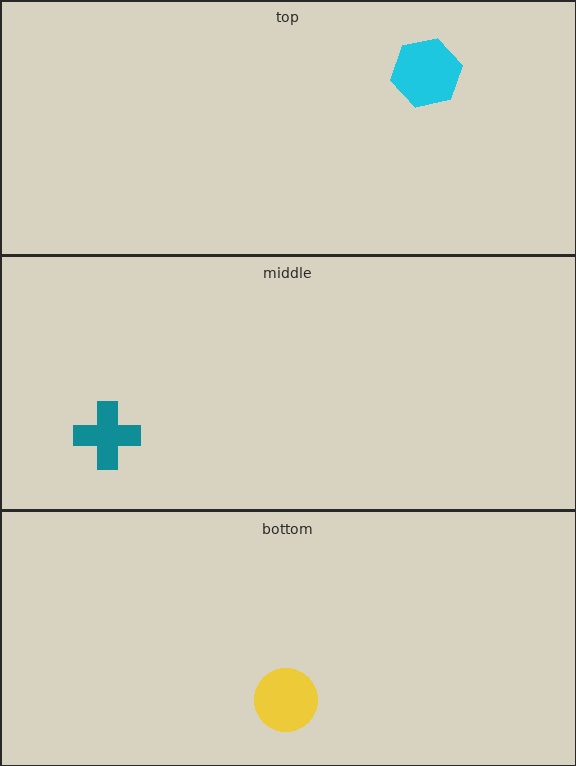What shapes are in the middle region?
The teal cross.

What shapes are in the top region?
The cyan hexagon.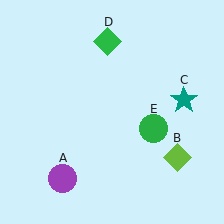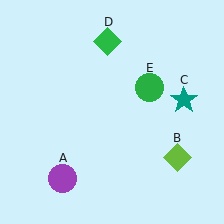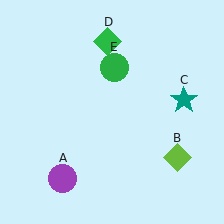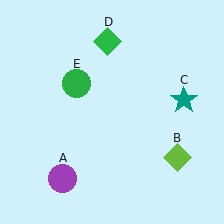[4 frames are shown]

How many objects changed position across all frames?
1 object changed position: green circle (object E).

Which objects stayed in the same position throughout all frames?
Purple circle (object A) and lime diamond (object B) and teal star (object C) and green diamond (object D) remained stationary.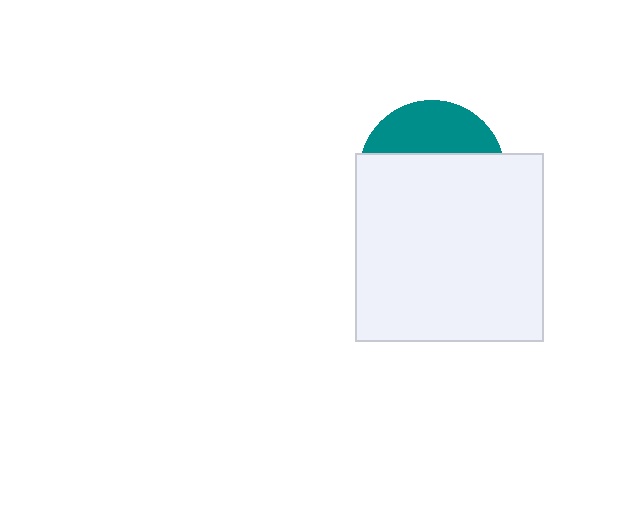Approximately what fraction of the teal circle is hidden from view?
Roughly 67% of the teal circle is hidden behind the white square.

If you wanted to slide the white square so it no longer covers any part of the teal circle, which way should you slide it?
Slide it down — that is the most direct way to separate the two shapes.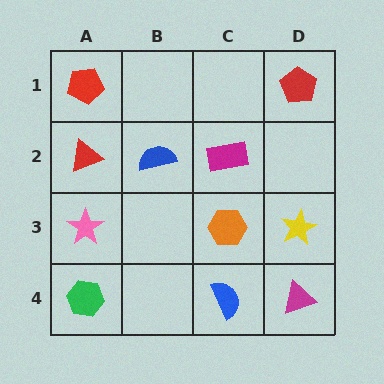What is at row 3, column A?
A pink star.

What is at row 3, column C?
An orange hexagon.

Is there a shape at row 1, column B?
No, that cell is empty.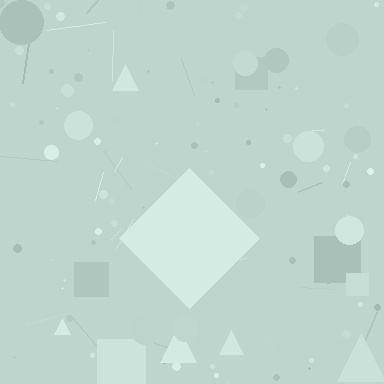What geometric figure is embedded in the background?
A diamond is embedded in the background.